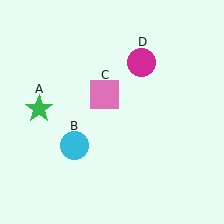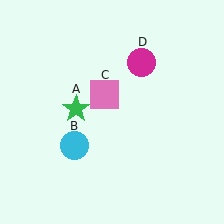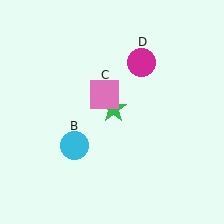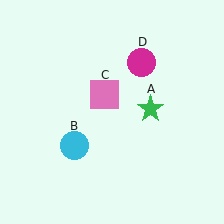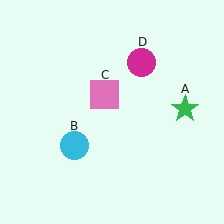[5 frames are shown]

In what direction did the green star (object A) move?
The green star (object A) moved right.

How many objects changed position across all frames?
1 object changed position: green star (object A).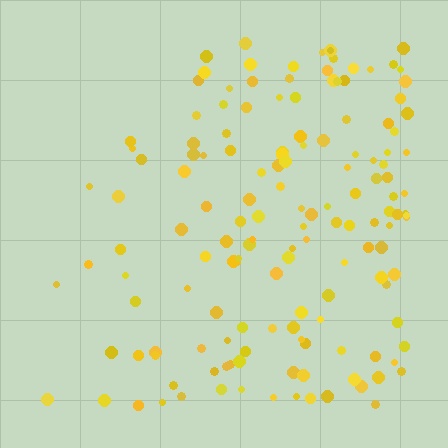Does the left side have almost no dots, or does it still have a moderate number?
Still a moderate number, just noticeably fewer than the right.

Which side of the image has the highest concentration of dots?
The right.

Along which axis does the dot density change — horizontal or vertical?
Horizontal.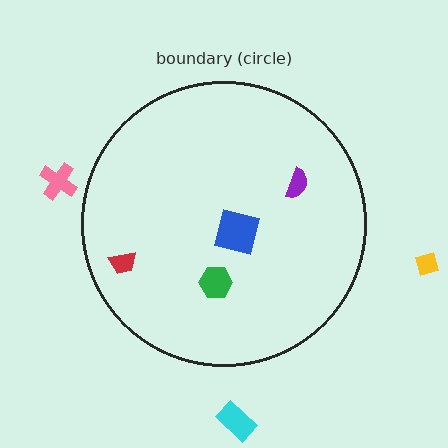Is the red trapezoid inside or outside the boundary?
Inside.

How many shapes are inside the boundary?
4 inside, 3 outside.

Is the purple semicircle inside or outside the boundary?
Inside.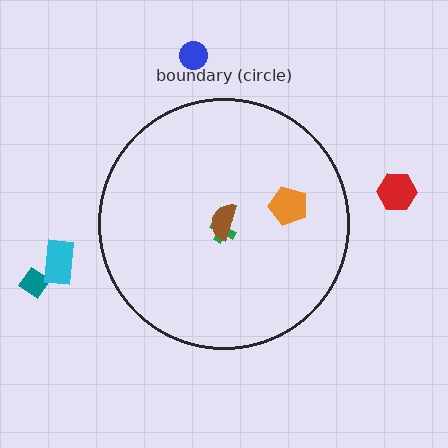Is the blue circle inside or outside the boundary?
Outside.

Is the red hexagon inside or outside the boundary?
Outside.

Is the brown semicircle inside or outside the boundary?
Inside.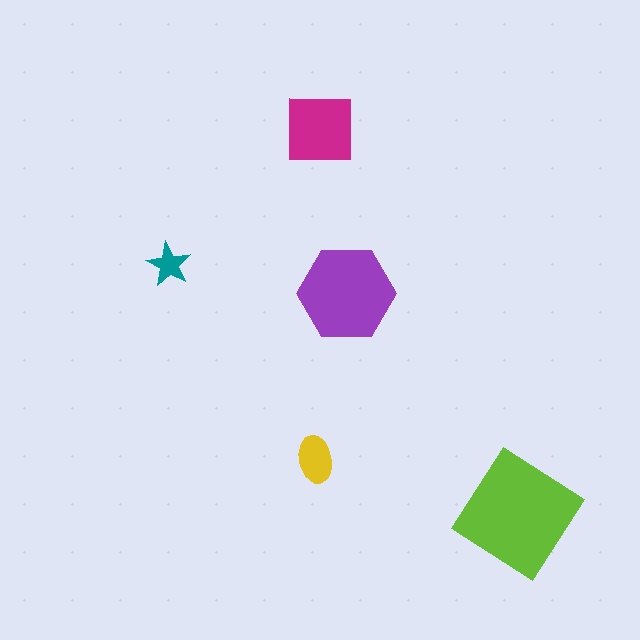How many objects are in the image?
There are 5 objects in the image.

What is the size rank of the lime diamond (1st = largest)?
1st.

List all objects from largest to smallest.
The lime diamond, the purple hexagon, the magenta square, the yellow ellipse, the teal star.